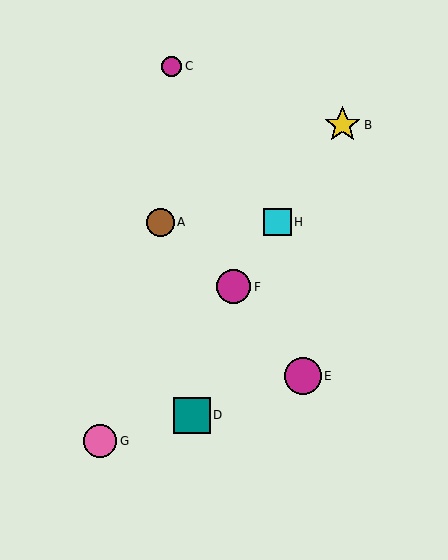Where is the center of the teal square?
The center of the teal square is at (192, 416).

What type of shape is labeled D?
Shape D is a teal square.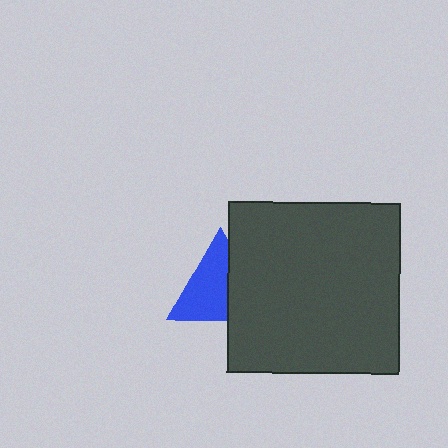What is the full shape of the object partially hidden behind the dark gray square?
The partially hidden object is a blue triangle.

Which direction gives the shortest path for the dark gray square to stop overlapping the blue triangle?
Moving right gives the shortest separation.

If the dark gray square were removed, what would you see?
You would see the complete blue triangle.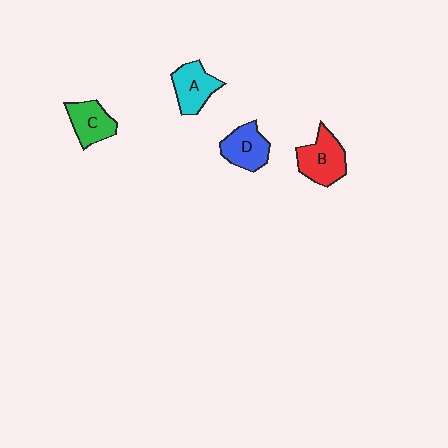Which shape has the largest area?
Shape B (red).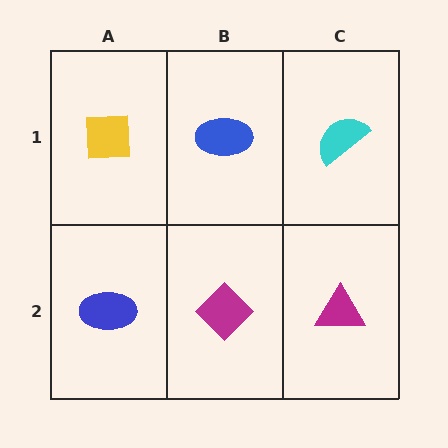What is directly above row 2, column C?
A cyan semicircle.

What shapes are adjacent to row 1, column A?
A blue ellipse (row 2, column A), a blue ellipse (row 1, column B).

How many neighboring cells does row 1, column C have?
2.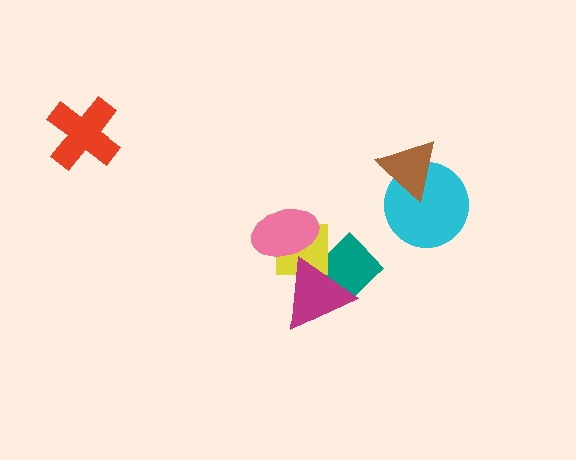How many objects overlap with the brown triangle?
1 object overlaps with the brown triangle.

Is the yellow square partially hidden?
Yes, it is partially covered by another shape.